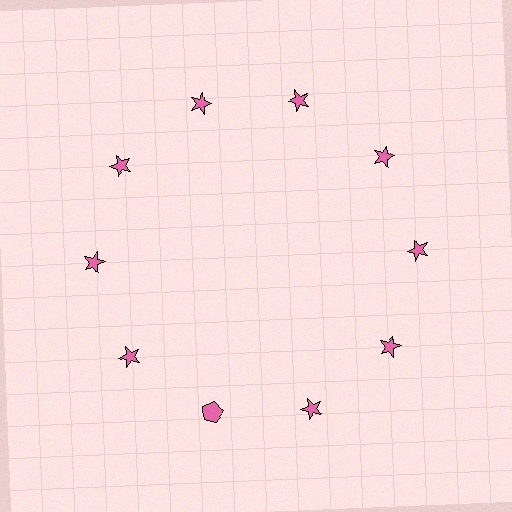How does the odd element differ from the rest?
It has a different shape: pentagon instead of star.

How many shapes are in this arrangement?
There are 10 shapes arranged in a ring pattern.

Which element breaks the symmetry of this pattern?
The pink pentagon at roughly the 7 o'clock position breaks the symmetry. All other shapes are pink stars.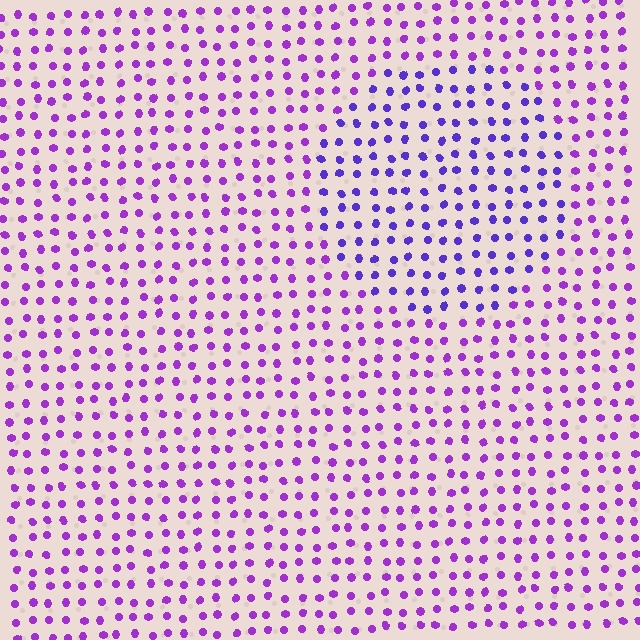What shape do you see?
I see a circle.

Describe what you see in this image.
The image is filled with small purple elements in a uniform arrangement. A circle-shaped region is visible where the elements are tinted to a slightly different hue, forming a subtle color boundary.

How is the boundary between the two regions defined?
The boundary is defined purely by a slight shift in hue (about 29 degrees). Spacing, size, and orientation are identical on both sides.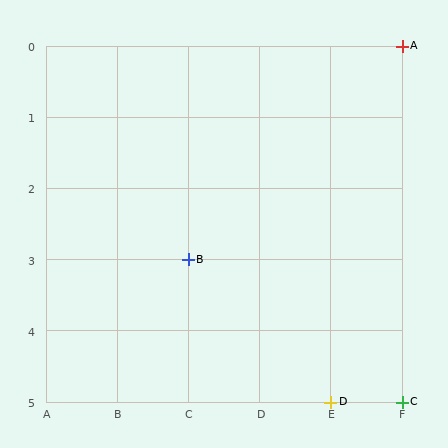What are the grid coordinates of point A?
Point A is at grid coordinates (F, 0).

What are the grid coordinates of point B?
Point B is at grid coordinates (C, 3).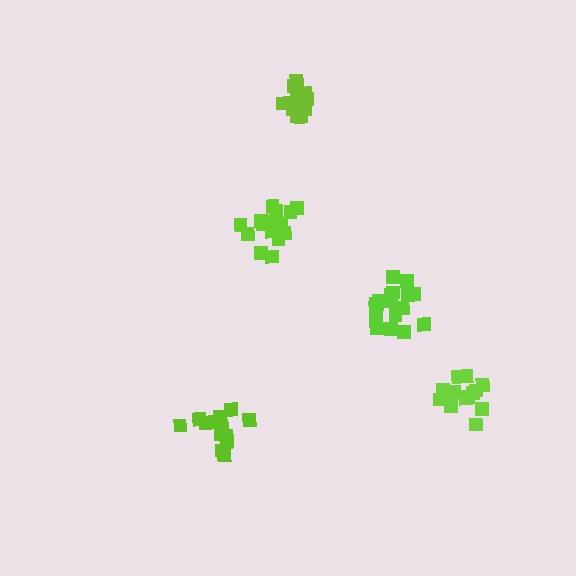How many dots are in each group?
Group 1: 17 dots, Group 2: 13 dots, Group 3: 13 dots, Group 4: 19 dots, Group 5: 14 dots (76 total).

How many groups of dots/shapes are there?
There are 5 groups.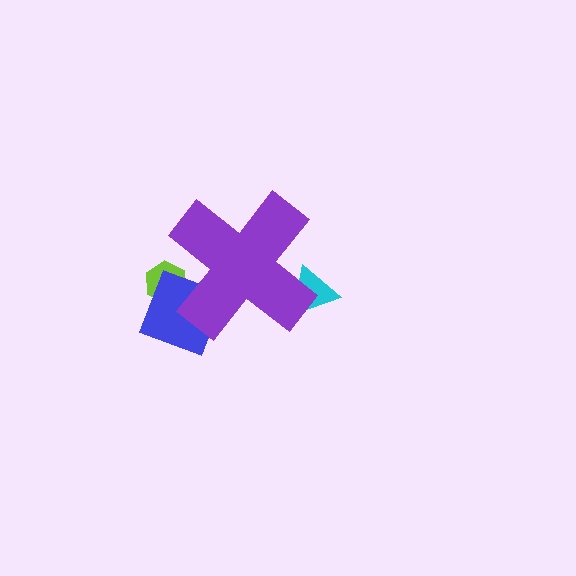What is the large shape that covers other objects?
A purple cross.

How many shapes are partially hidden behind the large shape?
4 shapes are partially hidden.